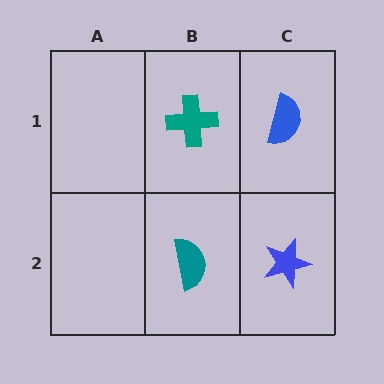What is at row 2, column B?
A teal semicircle.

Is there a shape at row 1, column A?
No, that cell is empty.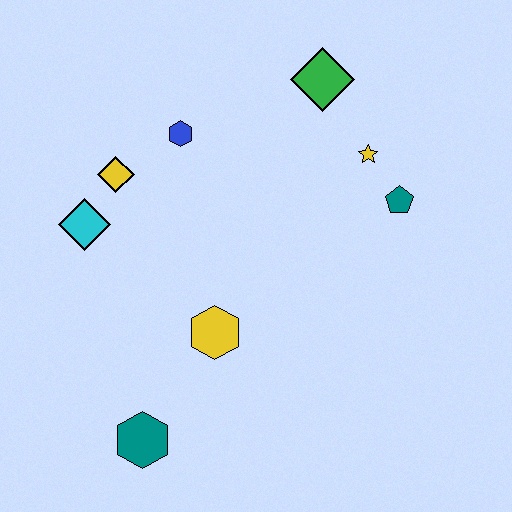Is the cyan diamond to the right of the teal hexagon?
No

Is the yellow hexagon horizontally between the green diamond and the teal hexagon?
Yes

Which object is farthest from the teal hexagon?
The green diamond is farthest from the teal hexagon.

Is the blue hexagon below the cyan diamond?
No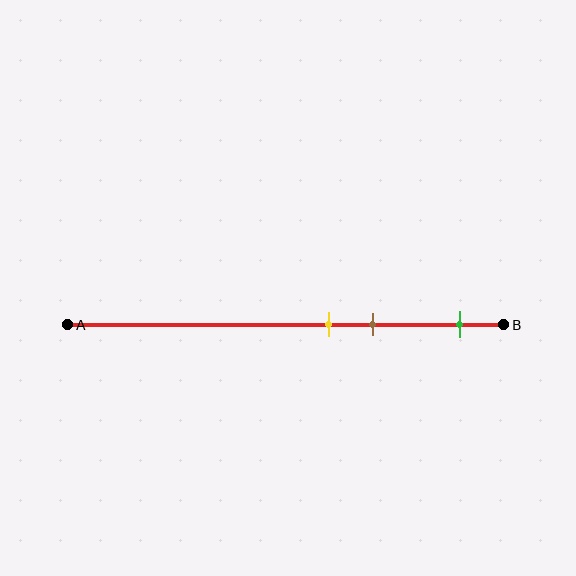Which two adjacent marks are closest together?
The yellow and brown marks are the closest adjacent pair.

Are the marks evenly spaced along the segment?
No, the marks are not evenly spaced.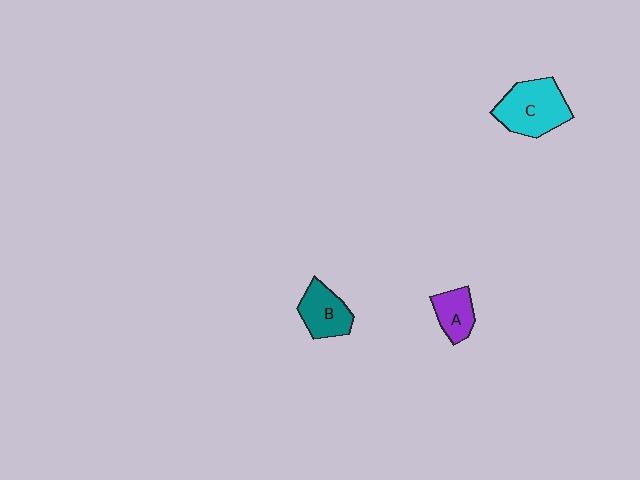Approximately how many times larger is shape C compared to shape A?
Approximately 1.9 times.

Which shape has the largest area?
Shape C (cyan).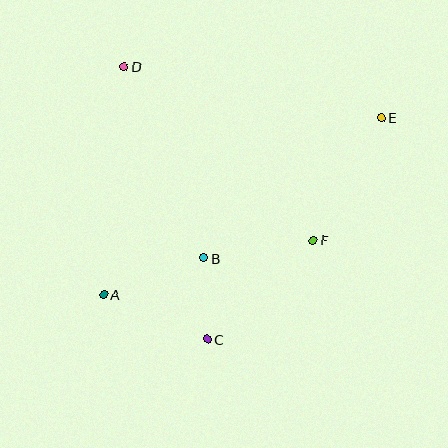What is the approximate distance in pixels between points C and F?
The distance between C and F is approximately 145 pixels.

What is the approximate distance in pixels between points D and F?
The distance between D and F is approximately 257 pixels.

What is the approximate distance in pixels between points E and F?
The distance between E and F is approximately 140 pixels.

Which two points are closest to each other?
Points B and C are closest to each other.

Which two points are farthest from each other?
Points A and E are farthest from each other.